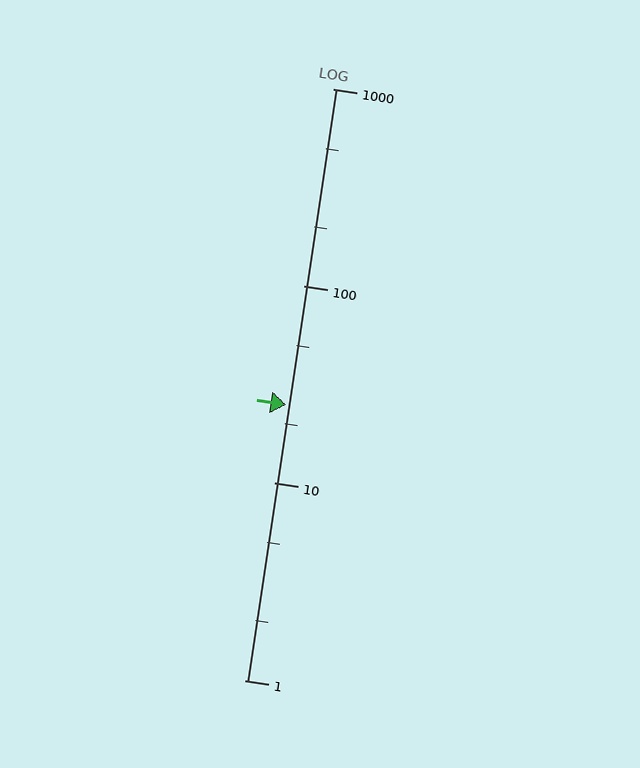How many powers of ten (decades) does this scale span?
The scale spans 3 decades, from 1 to 1000.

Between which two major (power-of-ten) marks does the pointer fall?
The pointer is between 10 and 100.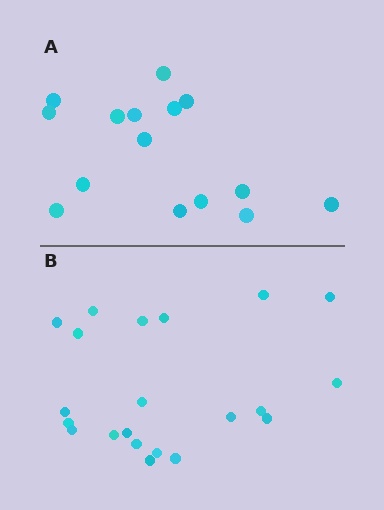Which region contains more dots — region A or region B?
Region B (the bottom region) has more dots.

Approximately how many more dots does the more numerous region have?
Region B has about 6 more dots than region A.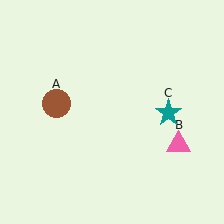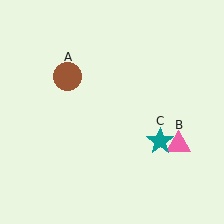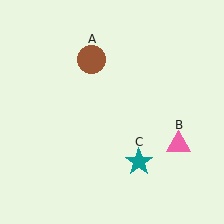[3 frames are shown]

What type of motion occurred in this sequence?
The brown circle (object A), teal star (object C) rotated clockwise around the center of the scene.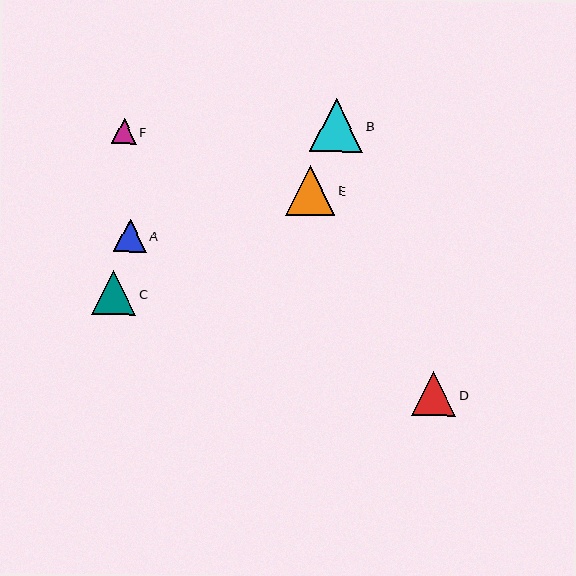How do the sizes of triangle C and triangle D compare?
Triangle C and triangle D are approximately the same size.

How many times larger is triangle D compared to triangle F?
Triangle D is approximately 1.8 times the size of triangle F.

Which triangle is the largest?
Triangle B is the largest with a size of approximately 53 pixels.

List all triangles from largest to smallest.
From largest to smallest: B, E, C, D, A, F.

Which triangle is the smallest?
Triangle F is the smallest with a size of approximately 25 pixels.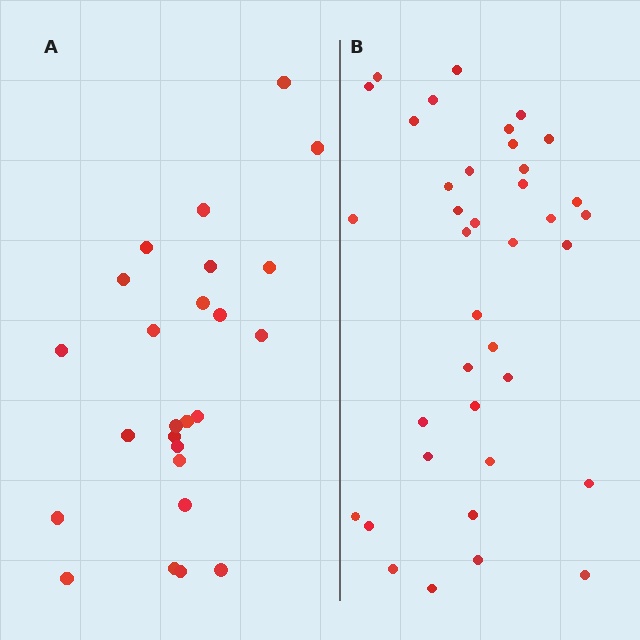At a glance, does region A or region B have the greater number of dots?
Region B (the right region) has more dots.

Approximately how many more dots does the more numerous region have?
Region B has approximately 15 more dots than region A.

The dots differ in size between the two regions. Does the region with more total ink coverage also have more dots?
No. Region A has more total ink coverage because its dots are larger, but region B actually contains more individual dots. Total area can be misleading — the number of items is what matters here.